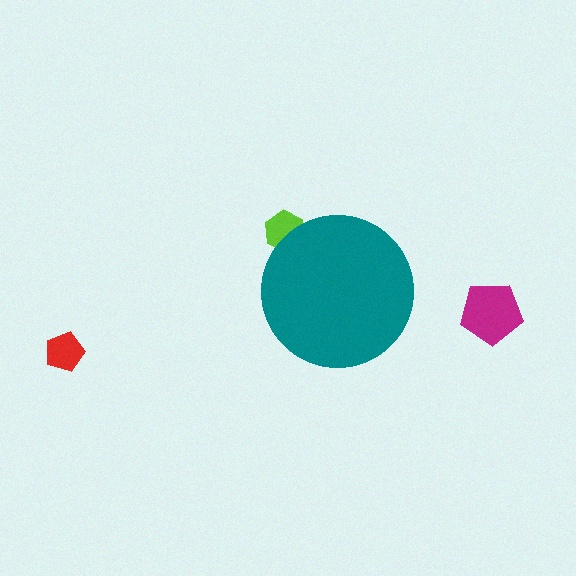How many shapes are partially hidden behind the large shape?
1 shape is partially hidden.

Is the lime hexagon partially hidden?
Yes, the lime hexagon is partially hidden behind the teal circle.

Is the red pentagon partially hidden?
No, the red pentagon is fully visible.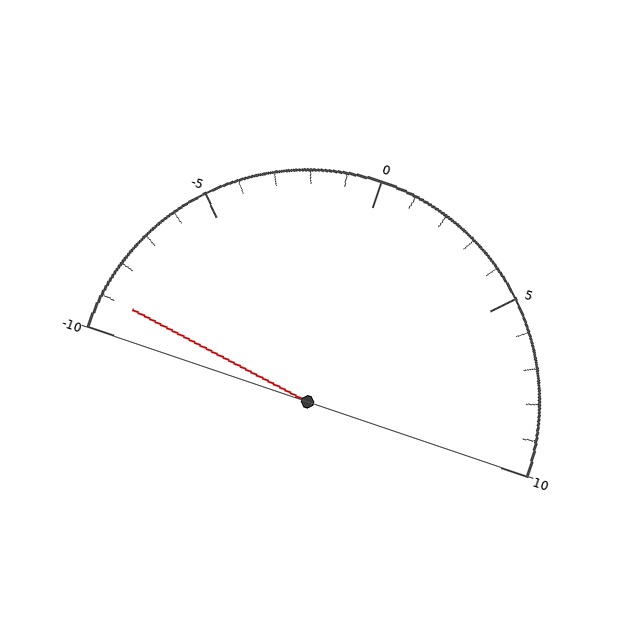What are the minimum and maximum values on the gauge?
The gauge ranges from -10 to 10.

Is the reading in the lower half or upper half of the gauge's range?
The reading is in the lower half of the range (-10 to 10).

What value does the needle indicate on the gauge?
The needle indicates approximately -9.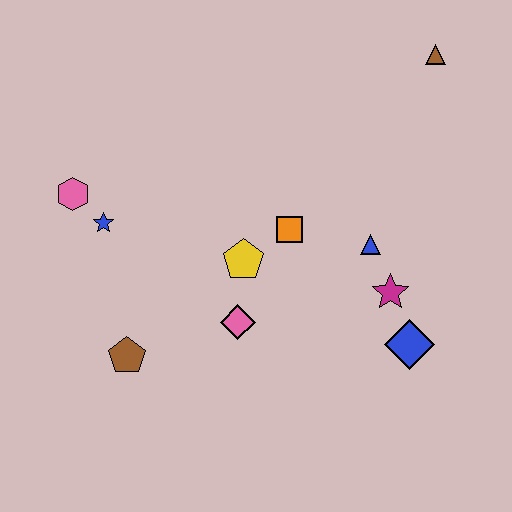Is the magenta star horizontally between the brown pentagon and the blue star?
No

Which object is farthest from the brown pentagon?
The brown triangle is farthest from the brown pentagon.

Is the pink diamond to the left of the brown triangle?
Yes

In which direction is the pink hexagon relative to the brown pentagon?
The pink hexagon is above the brown pentagon.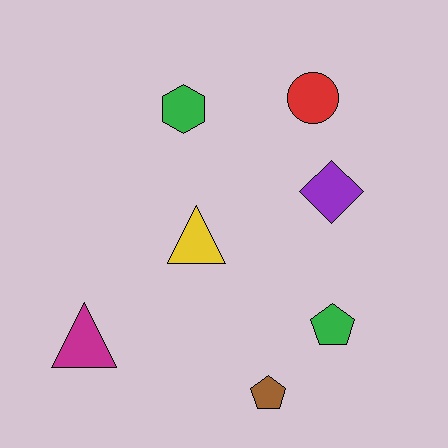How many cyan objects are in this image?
There are no cyan objects.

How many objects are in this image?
There are 7 objects.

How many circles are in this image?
There is 1 circle.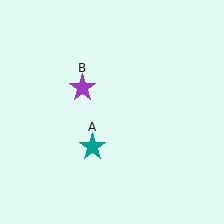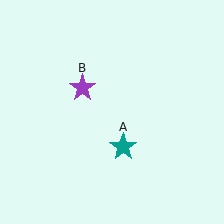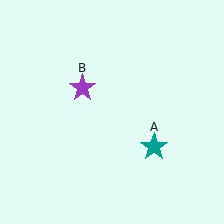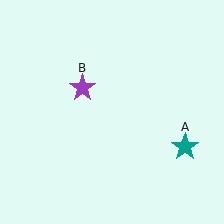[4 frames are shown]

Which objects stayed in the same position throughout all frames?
Purple star (object B) remained stationary.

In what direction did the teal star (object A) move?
The teal star (object A) moved right.